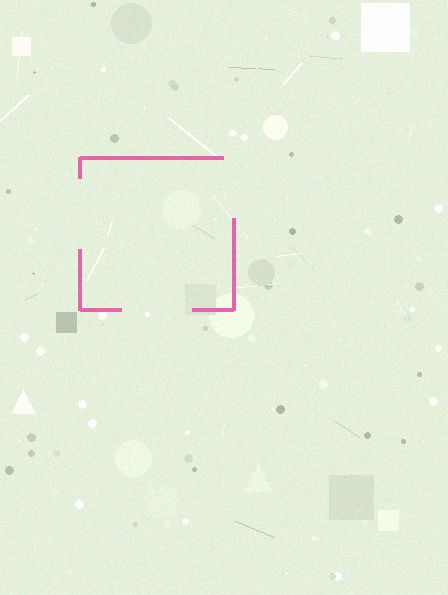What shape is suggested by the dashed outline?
The dashed outline suggests a square.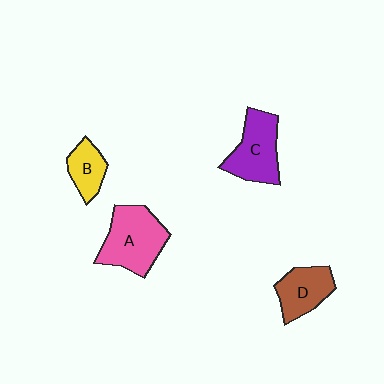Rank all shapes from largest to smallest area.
From largest to smallest: A (pink), C (purple), D (brown), B (yellow).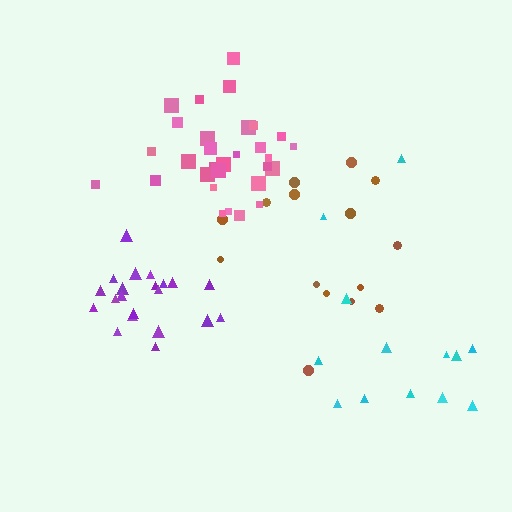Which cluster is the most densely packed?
Purple.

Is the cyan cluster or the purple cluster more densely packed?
Purple.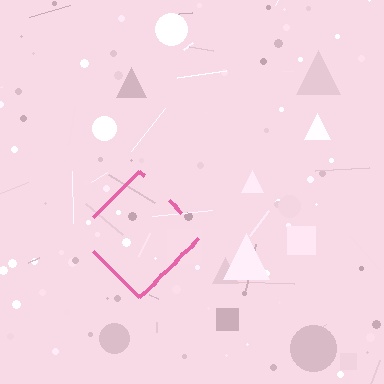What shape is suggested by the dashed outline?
The dashed outline suggests a diamond.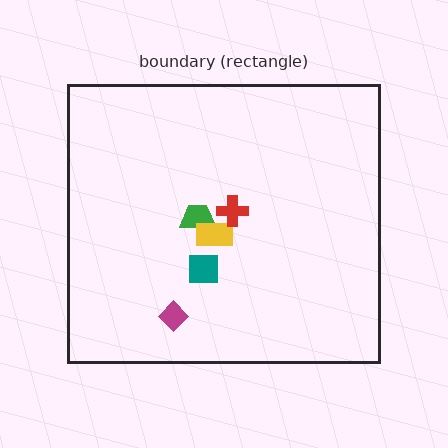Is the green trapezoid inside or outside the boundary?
Inside.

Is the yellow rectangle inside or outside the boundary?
Inside.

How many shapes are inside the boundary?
5 inside, 0 outside.